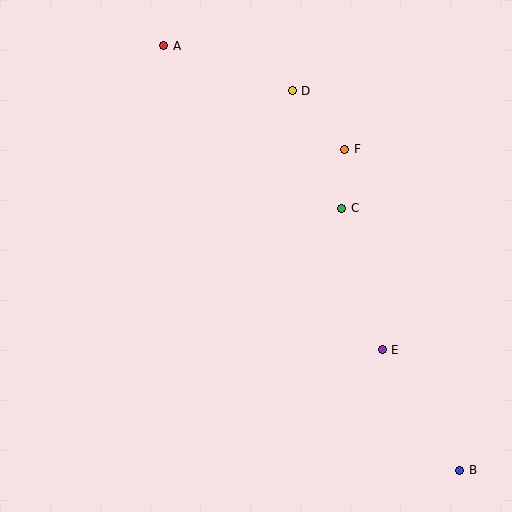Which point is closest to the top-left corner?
Point A is closest to the top-left corner.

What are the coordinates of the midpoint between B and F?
The midpoint between B and F is at (402, 310).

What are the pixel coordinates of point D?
Point D is at (292, 91).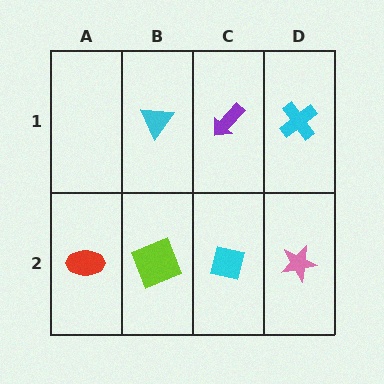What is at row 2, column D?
A pink star.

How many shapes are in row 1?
3 shapes.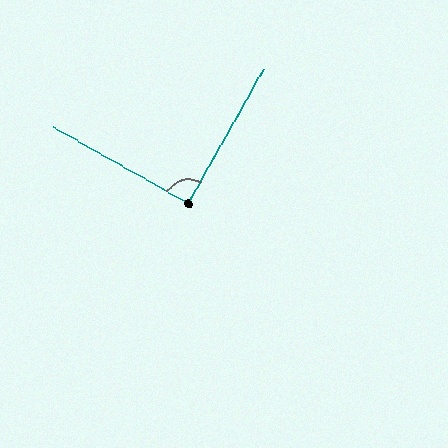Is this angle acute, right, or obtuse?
It is approximately a right angle.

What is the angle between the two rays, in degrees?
Approximately 89 degrees.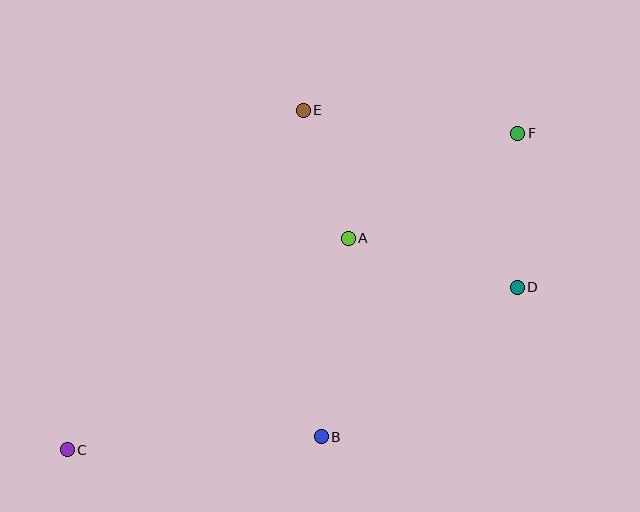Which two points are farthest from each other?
Points C and F are farthest from each other.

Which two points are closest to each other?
Points A and E are closest to each other.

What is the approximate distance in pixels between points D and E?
The distance between D and E is approximately 278 pixels.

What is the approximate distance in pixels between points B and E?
The distance between B and E is approximately 327 pixels.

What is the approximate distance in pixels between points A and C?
The distance between A and C is approximately 352 pixels.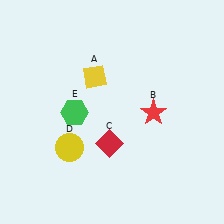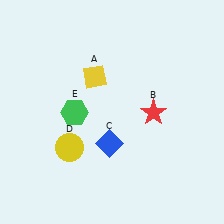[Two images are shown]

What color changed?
The diamond (C) changed from red in Image 1 to blue in Image 2.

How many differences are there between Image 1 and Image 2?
There is 1 difference between the two images.